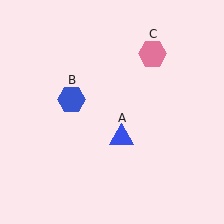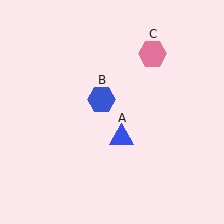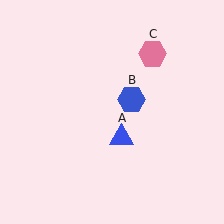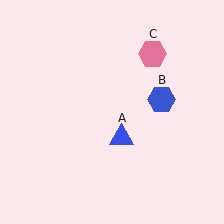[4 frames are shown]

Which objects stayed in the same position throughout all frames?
Blue triangle (object A) and pink hexagon (object C) remained stationary.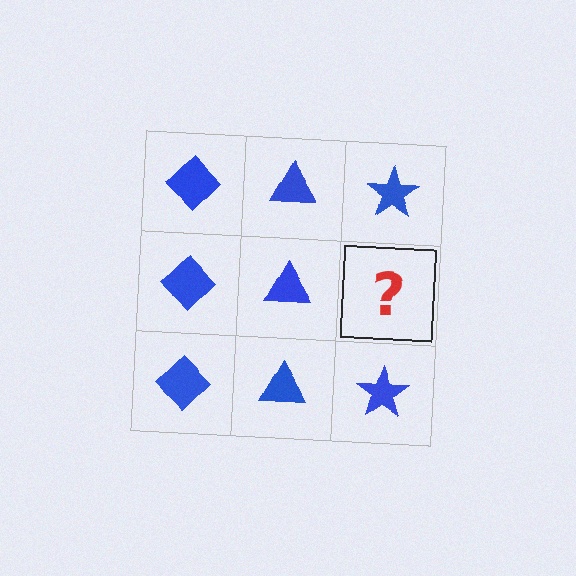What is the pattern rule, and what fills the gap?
The rule is that each column has a consistent shape. The gap should be filled with a blue star.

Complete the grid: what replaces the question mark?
The question mark should be replaced with a blue star.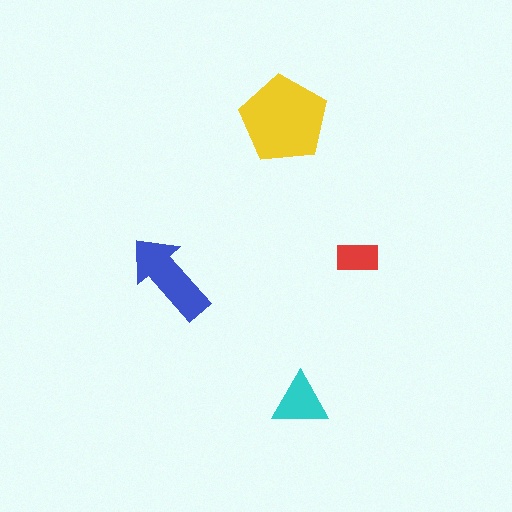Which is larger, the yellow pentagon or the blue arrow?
The yellow pentagon.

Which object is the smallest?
The red rectangle.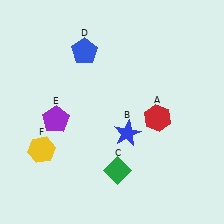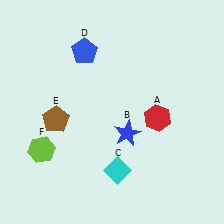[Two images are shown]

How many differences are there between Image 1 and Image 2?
There are 3 differences between the two images.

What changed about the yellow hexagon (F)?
In Image 1, F is yellow. In Image 2, it changed to lime.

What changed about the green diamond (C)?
In Image 1, C is green. In Image 2, it changed to cyan.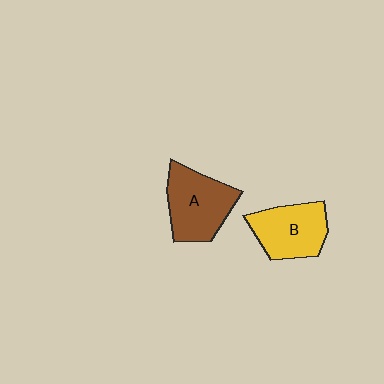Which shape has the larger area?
Shape A (brown).